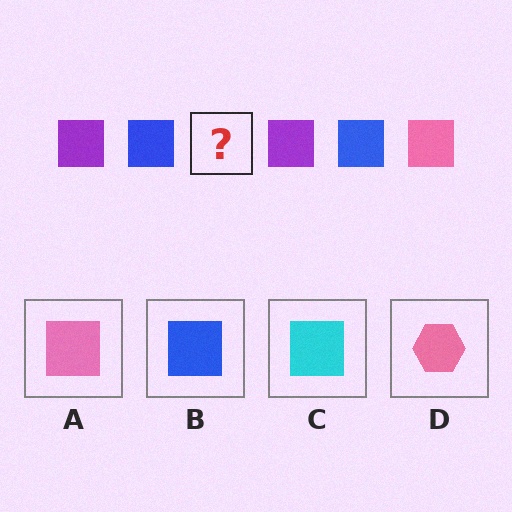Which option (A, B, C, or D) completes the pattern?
A.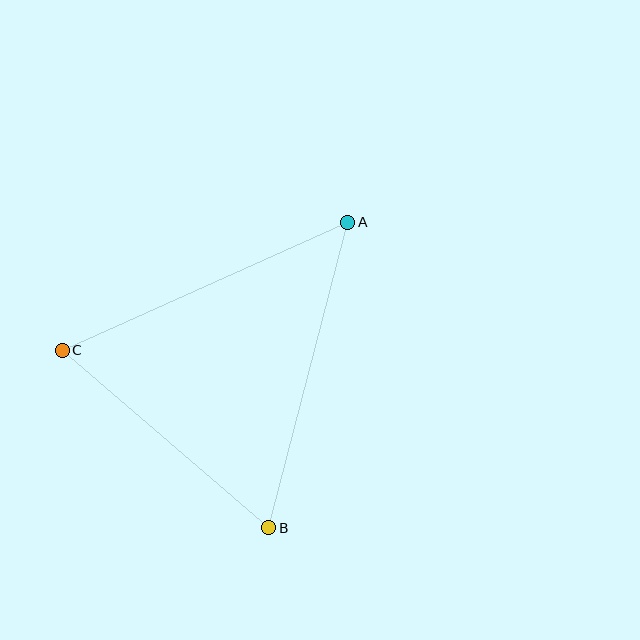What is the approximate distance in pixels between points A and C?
The distance between A and C is approximately 313 pixels.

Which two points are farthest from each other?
Points A and B are farthest from each other.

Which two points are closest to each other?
Points B and C are closest to each other.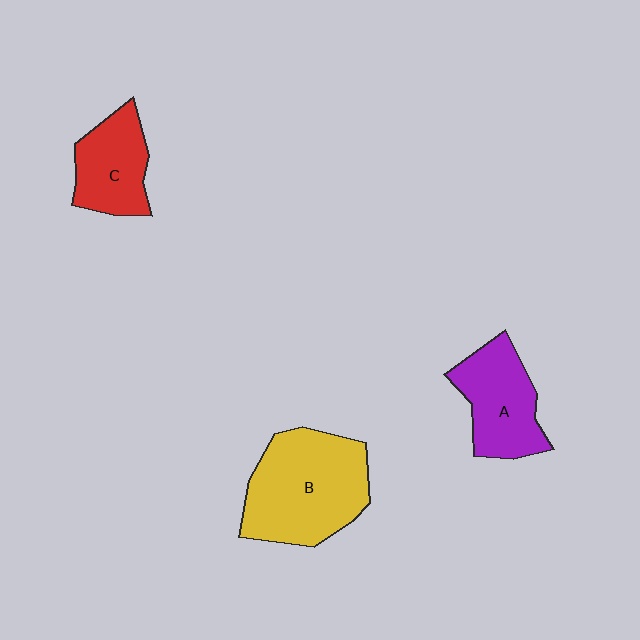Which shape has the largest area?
Shape B (yellow).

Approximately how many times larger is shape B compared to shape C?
Approximately 1.8 times.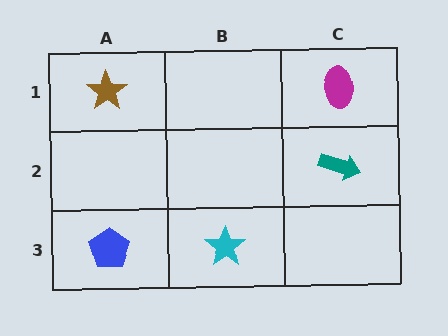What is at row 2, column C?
A teal arrow.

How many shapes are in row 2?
1 shape.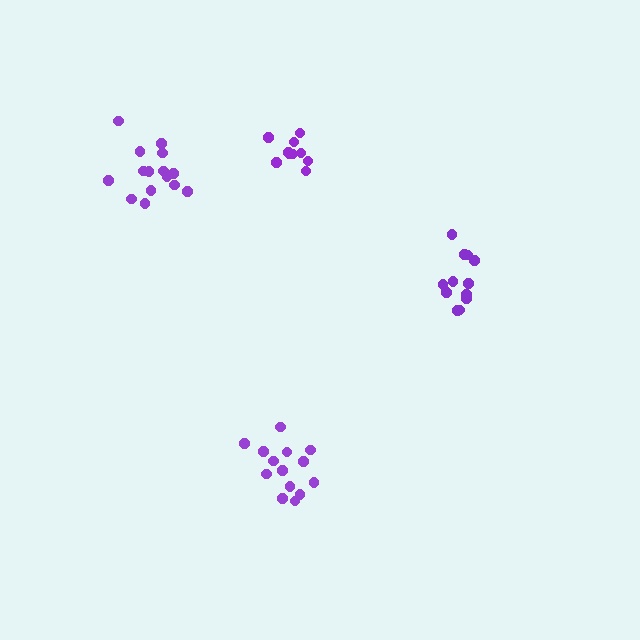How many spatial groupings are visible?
There are 4 spatial groupings.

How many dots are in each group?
Group 1: 12 dots, Group 2: 15 dots, Group 3: 14 dots, Group 4: 10 dots (51 total).